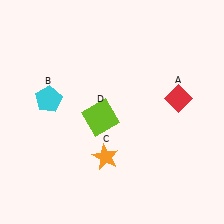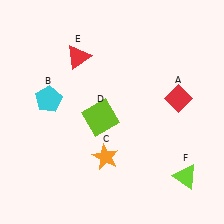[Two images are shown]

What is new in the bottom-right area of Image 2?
A lime triangle (F) was added in the bottom-right area of Image 2.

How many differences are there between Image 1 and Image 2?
There are 2 differences between the two images.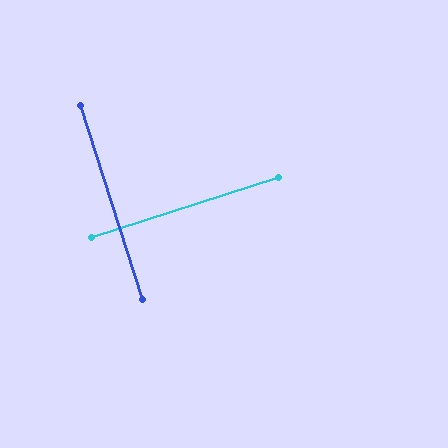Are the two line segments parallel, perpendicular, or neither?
Perpendicular — they meet at approximately 90°.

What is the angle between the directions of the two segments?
Approximately 90 degrees.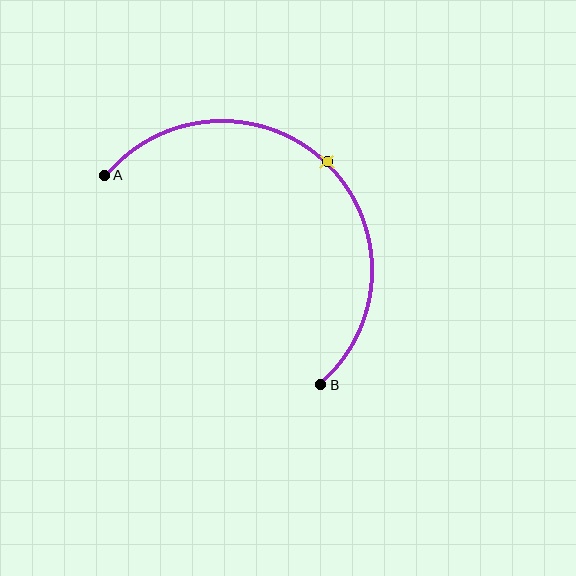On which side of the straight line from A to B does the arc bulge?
The arc bulges above and to the right of the straight line connecting A and B.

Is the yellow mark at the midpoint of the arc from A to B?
Yes. The yellow mark lies on the arc at equal arc-length from both A and B — it is the arc midpoint.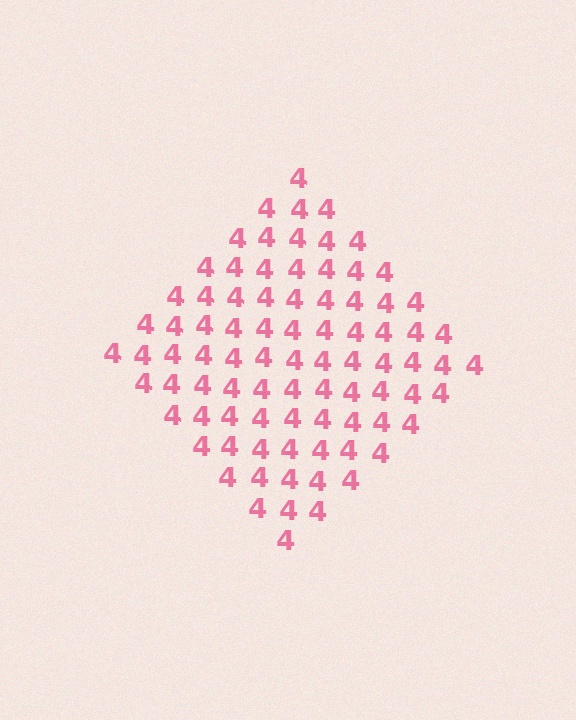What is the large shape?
The large shape is a diamond.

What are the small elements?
The small elements are digit 4's.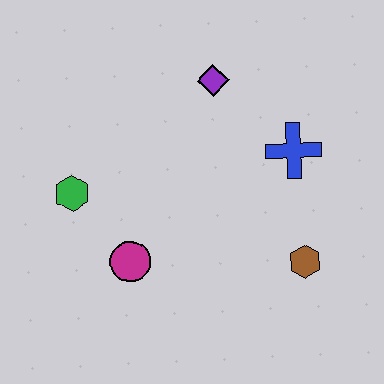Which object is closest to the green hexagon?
The magenta circle is closest to the green hexagon.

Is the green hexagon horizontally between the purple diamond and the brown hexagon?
No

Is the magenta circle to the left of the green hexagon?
No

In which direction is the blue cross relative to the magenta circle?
The blue cross is to the right of the magenta circle.